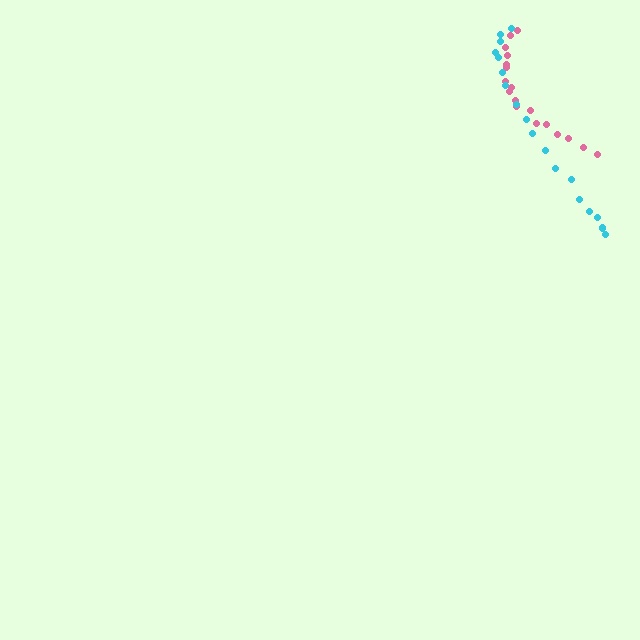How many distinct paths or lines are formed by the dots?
There are 2 distinct paths.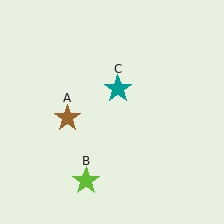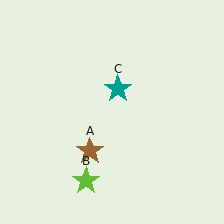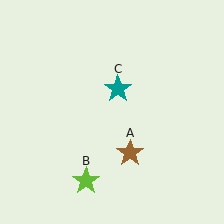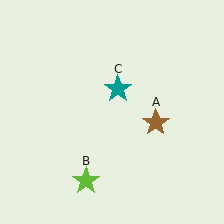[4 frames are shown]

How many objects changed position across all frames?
1 object changed position: brown star (object A).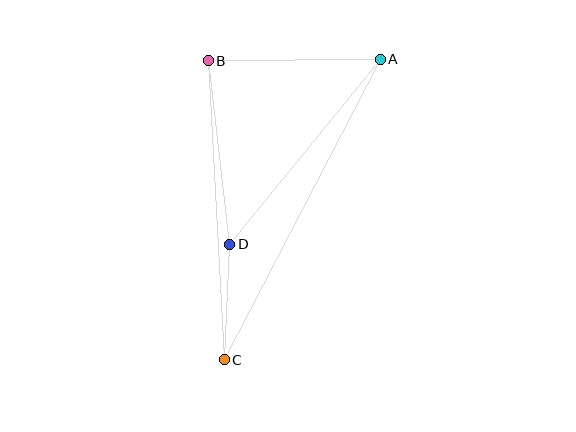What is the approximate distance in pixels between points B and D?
The distance between B and D is approximately 184 pixels.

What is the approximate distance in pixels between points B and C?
The distance between B and C is approximately 299 pixels.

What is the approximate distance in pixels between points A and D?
The distance between A and D is approximately 238 pixels.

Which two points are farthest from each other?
Points A and C are farthest from each other.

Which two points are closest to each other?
Points C and D are closest to each other.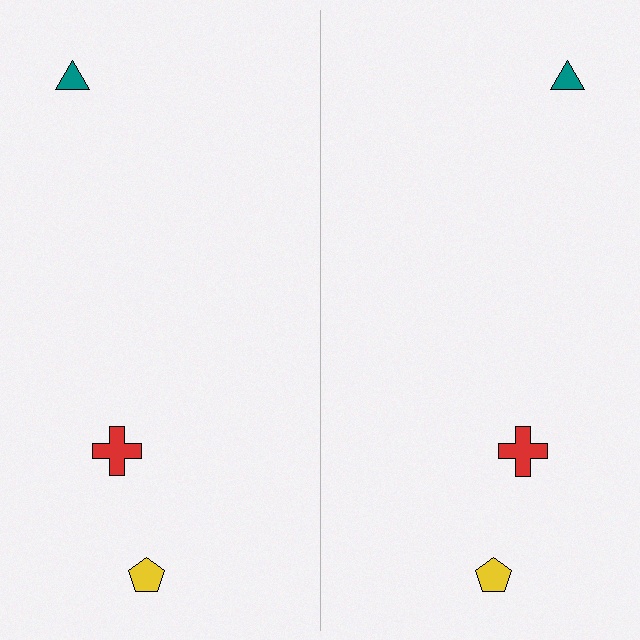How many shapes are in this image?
There are 6 shapes in this image.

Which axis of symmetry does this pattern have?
The pattern has a vertical axis of symmetry running through the center of the image.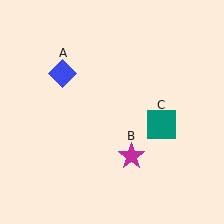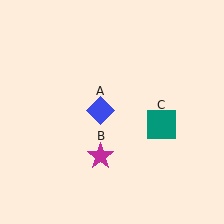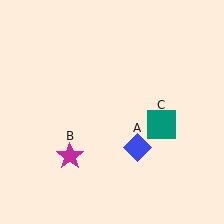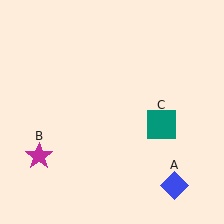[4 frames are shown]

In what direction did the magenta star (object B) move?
The magenta star (object B) moved left.